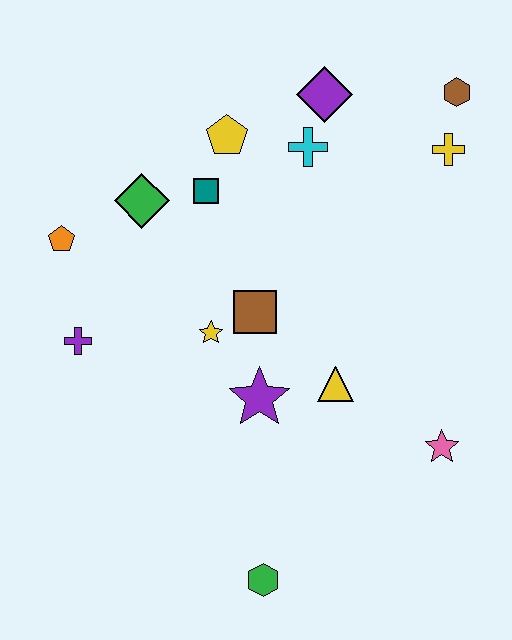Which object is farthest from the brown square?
The brown hexagon is farthest from the brown square.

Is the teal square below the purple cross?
No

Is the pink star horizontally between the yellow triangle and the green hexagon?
No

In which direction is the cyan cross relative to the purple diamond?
The cyan cross is below the purple diamond.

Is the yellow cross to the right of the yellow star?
Yes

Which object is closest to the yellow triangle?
The purple star is closest to the yellow triangle.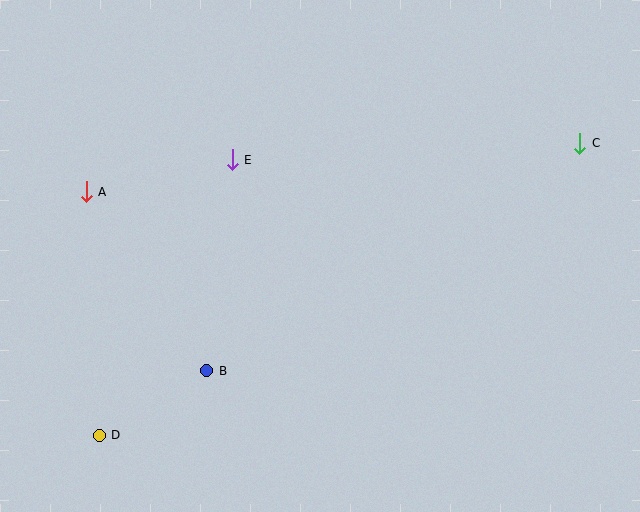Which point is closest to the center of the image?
Point E at (232, 160) is closest to the center.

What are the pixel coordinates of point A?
Point A is at (86, 192).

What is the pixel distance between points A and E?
The distance between A and E is 150 pixels.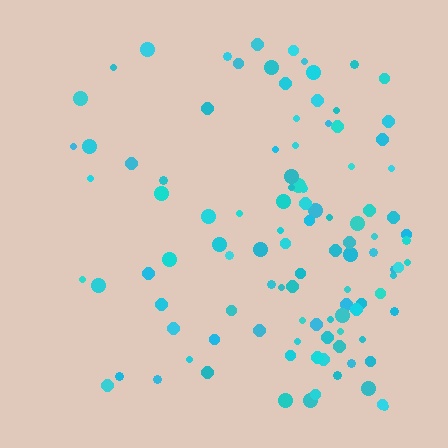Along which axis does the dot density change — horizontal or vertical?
Horizontal.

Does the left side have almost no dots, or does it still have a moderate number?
Still a moderate number, just noticeably fewer than the right.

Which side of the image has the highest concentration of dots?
The right.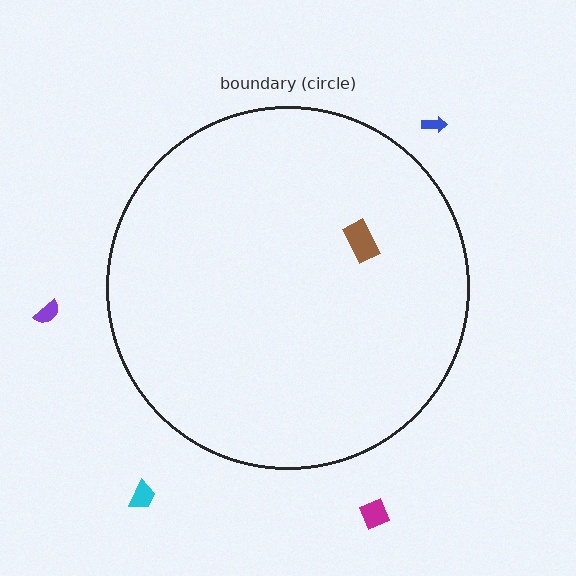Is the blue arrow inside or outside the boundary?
Outside.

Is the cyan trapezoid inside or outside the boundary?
Outside.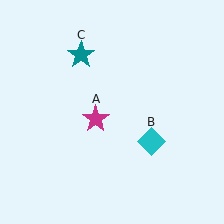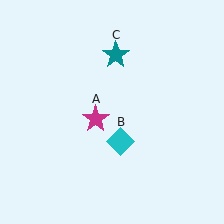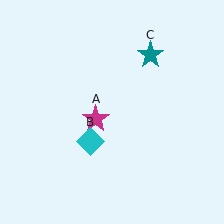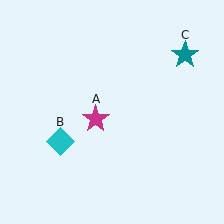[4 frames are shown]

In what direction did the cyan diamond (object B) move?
The cyan diamond (object B) moved left.